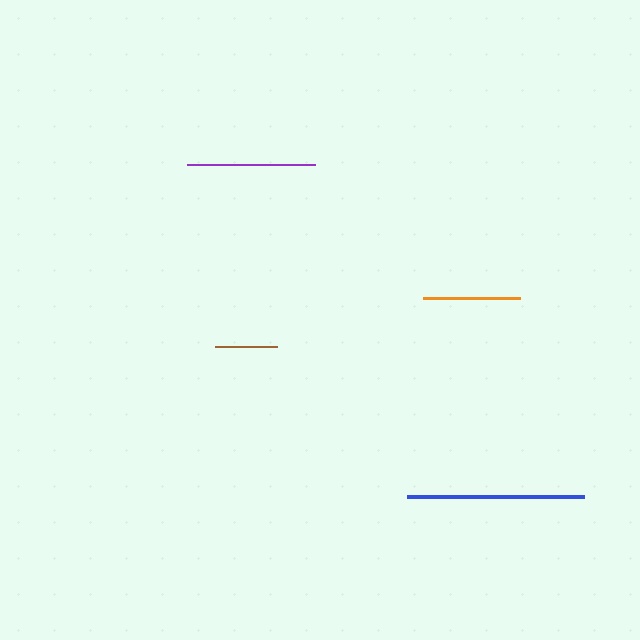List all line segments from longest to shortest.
From longest to shortest: blue, purple, orange, brown.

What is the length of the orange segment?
The orange segment is approximately 97 pixels long.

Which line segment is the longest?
The blue line is the longest at approximately 177 pixels.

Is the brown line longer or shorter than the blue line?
The blue line is longer than the brown line.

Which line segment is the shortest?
The brown line is the shortest at approximately 62 pixels.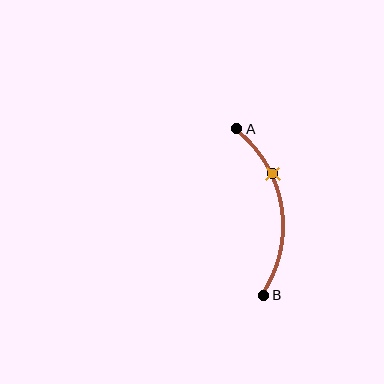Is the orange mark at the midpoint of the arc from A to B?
No. The orange mark lies on the arc but is closer to endpoint A. The arc midpoint would be at the point on the curve equidistant along the arc from both A and B.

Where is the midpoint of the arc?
The arc midpoint is the point on the curve farthest from the straight line joining A and B. It sits to the right of that line.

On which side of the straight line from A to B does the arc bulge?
The arc bulges to the right of the straight line connecting A and B.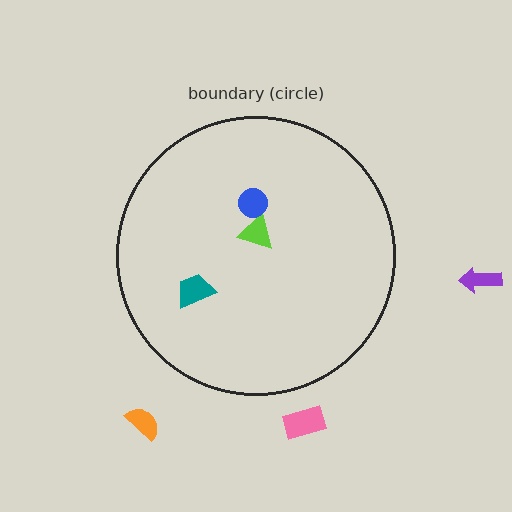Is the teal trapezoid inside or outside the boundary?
Inside.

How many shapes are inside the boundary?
3 inside, 3 outside.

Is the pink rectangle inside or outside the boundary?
Outside.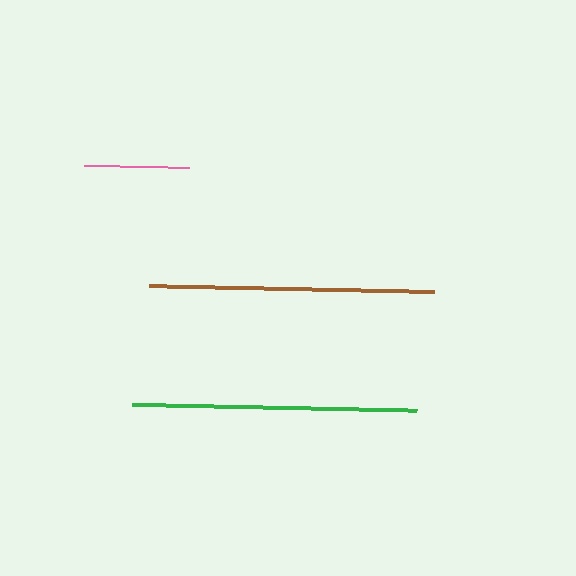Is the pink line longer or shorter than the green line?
The green line is longer than the pink line.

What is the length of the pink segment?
The pink segment is approximately 104 pixels long.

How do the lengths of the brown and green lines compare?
The brown and green lines are approximately the same length.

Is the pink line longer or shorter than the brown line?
The brown line is longer than the pink line.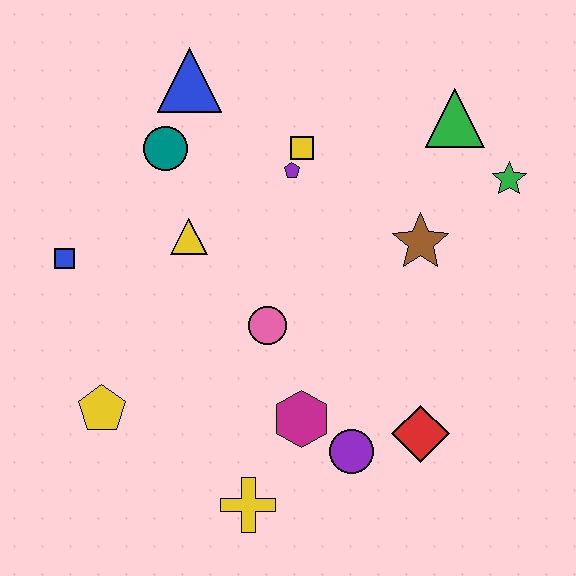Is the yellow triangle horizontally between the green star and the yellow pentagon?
Yes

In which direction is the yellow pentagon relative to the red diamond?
The yellow pentagon is to the left of the red diamond.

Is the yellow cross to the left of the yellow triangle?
No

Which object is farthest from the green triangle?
The yellow pentagon is farthest from the green triangle.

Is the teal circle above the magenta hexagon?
Yes